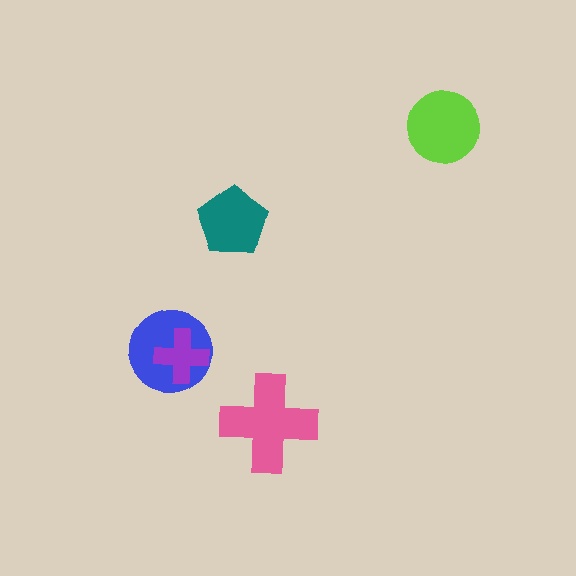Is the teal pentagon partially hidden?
No, no other shape covers it.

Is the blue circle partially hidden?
Yes, it is partially covered by another shape.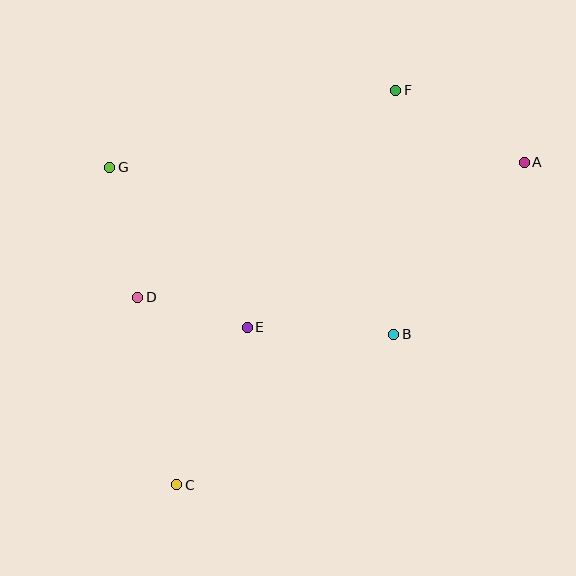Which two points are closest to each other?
Points D and E are closest to each other.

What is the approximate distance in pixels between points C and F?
The distance between C and F is approximately 451 pixels.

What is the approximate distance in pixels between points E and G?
The distance between E and G is approximately 211 pixels.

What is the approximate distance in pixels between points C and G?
The distance between C and G is approximately 324 pixels.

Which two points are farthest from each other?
Points A and C are farthest from each other.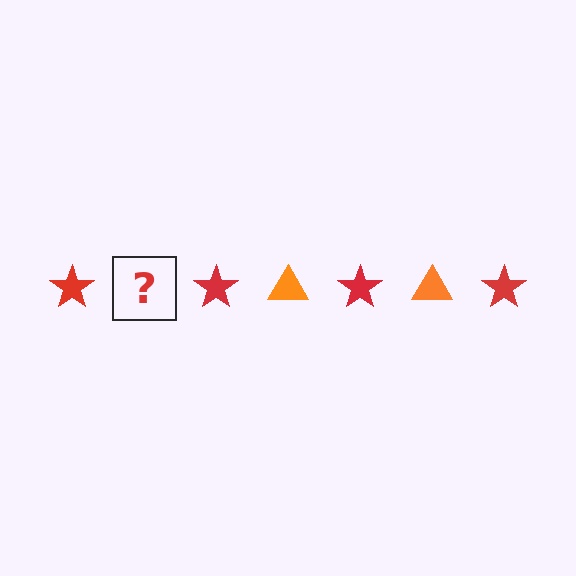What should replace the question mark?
The question mark should be replaced with an orange triangle.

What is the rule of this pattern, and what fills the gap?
The rule is that the pattern alternates between red star and orange triangle. The gap should be filled with an orange triangle.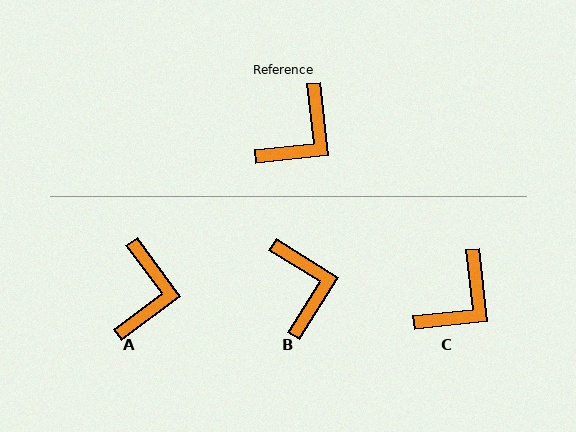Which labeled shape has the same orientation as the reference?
C.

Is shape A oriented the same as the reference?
No, it is off by about 30 degrees.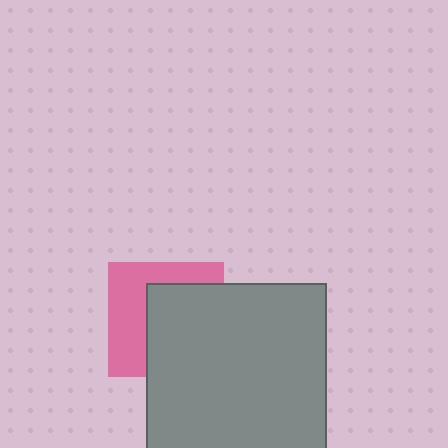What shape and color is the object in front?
The object in front is a gray square.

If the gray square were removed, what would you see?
You would see the complete pink square.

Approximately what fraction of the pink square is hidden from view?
Roughly 54% of the pink square is hidden behind the gray square.